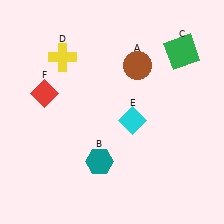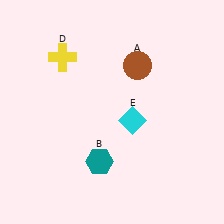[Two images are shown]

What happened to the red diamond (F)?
The red diamond (F) was removed in Image 2. It was in the top-left area of Image 1.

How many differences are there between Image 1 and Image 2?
There are 2 differences between the two images.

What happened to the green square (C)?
The green square (C) was removed in Image 2. It was in the top-right area of Image 1.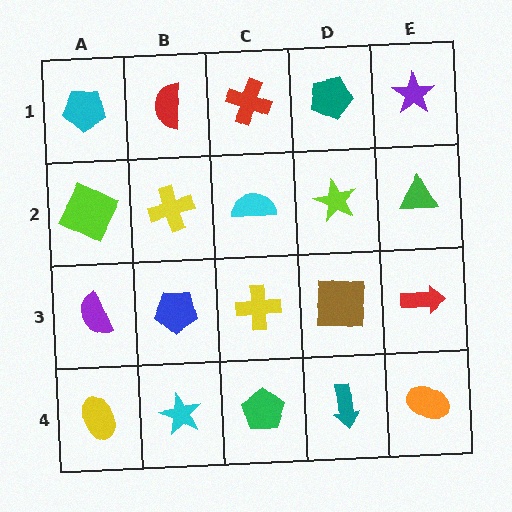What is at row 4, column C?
A green pentagon.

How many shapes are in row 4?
5 shapes.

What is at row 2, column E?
A green triangle.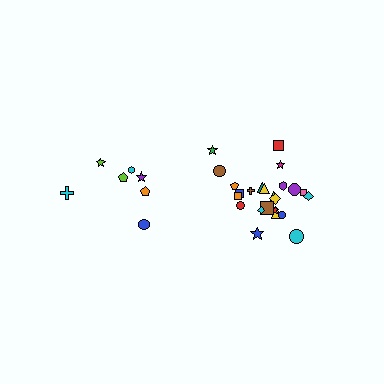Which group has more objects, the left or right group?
The right group.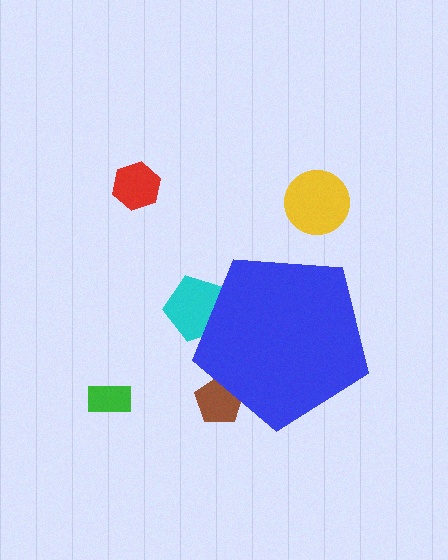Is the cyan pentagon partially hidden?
Yes, the cyan pentagon is partially hidden behind the blue pentagon.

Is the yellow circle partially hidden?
No, the yellow circle is fully visible.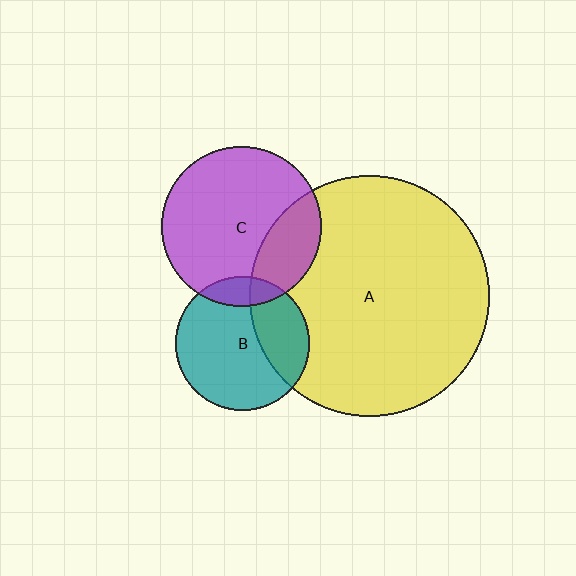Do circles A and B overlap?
Yes.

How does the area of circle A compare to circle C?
Approximately 2.3 times.